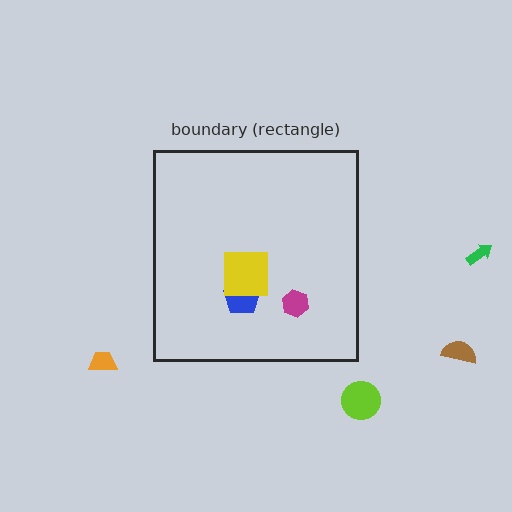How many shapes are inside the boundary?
3 inside, 4 outside.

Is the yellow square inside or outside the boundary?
Inside.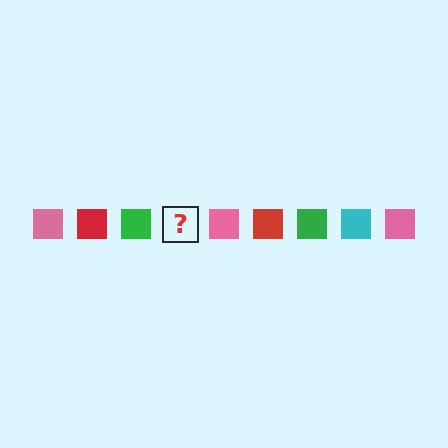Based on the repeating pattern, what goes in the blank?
The blank should be a cyan square.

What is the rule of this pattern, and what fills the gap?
The rule is that the pattern cycles through pink, red, green, cyan squares. The gap should be filled with a cyan square.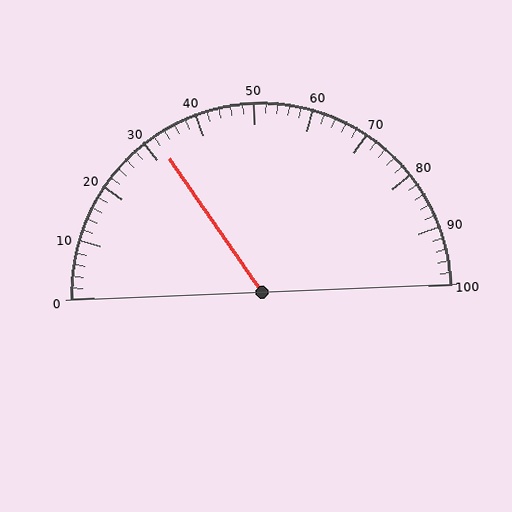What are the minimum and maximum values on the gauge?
The gauge ranges from 0 to 100.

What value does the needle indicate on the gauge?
The needle indicates approximately 32.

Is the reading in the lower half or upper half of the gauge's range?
The reading is in the lower half of the range (0 to 100).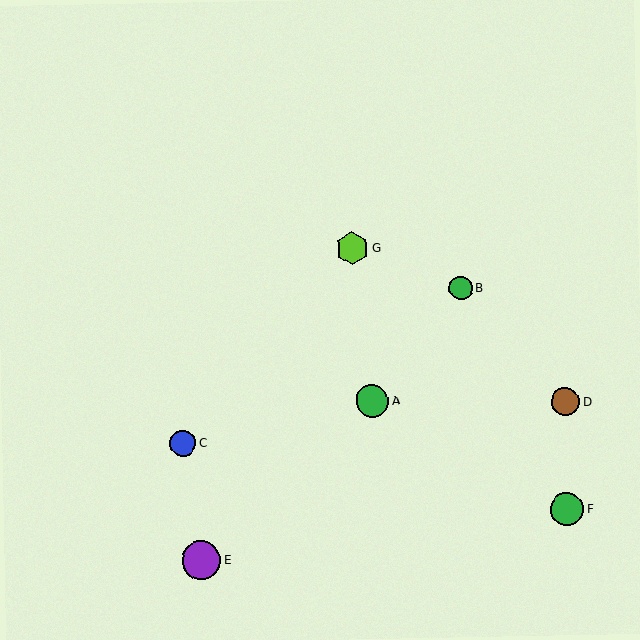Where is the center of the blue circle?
The center of the blue circle is at (183, 443).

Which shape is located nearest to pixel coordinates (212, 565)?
The purple circle (labeled E) at (201, 560) is nearest to that location.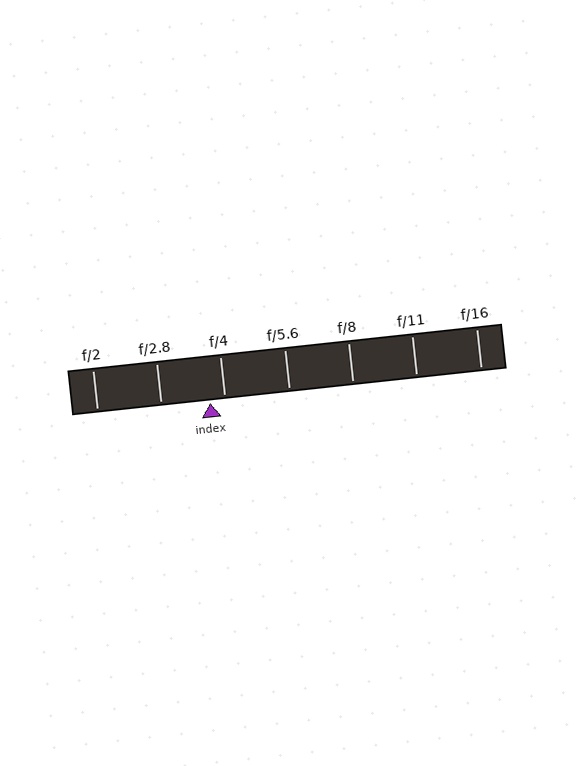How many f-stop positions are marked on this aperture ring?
There are 7 f-stop positions marked.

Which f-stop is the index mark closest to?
The index mark is closest to f/4.